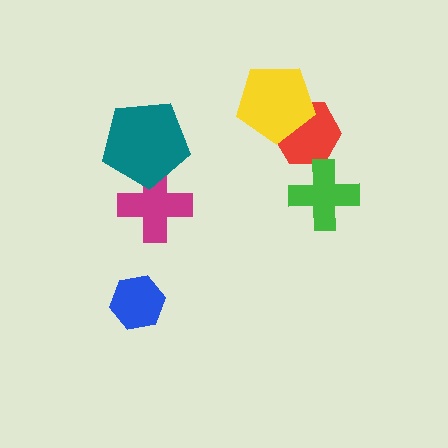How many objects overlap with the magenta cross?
1 object overlaps with the magenta cross.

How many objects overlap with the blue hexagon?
0 objects overlap with the blue hexagon.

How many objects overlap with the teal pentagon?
1 object overlaps with the teal pentagon.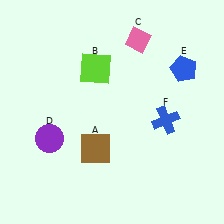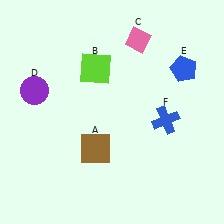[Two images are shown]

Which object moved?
The purple circle (D) moved up.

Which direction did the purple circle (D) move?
The purple circle (D) moved up.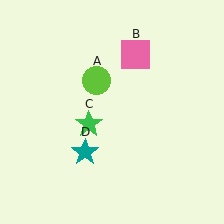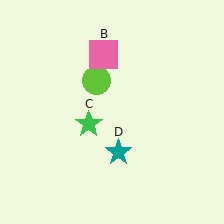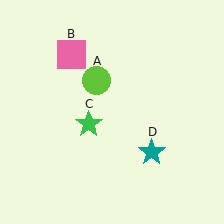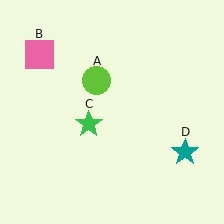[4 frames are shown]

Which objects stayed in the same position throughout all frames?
Lime circle (object A) and green star (object C) remained stationary.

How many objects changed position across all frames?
2 objects changed position: pink square (object B), teal star (object D).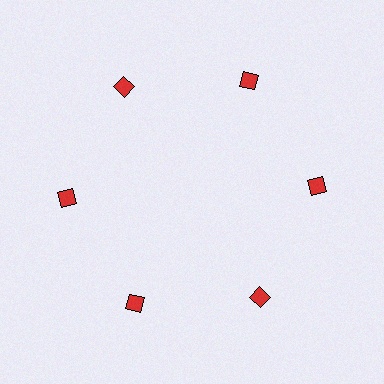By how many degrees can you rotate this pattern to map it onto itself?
The pattern maps onto itself every 60 degrees of rotation.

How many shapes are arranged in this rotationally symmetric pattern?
There are 6 shapes, arranged in 6 groups of 1.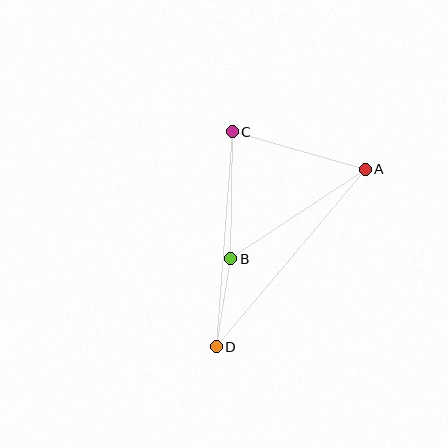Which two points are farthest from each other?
Points A and D are farthest from each other.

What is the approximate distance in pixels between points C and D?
The distance between C and D is approximately 215 pixels.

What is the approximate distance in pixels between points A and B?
The distance between A and B is approximately 162 pixels.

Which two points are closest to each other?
Points B and D are closest to each other.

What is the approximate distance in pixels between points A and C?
The distance between A and C is approximately 138 pixels.